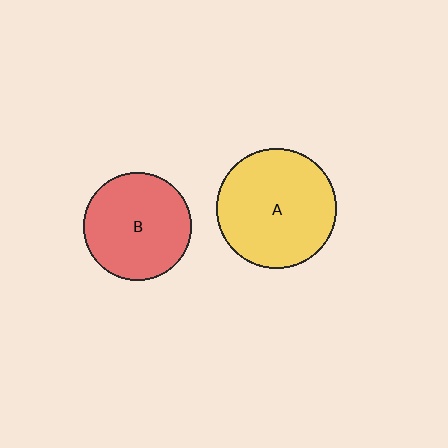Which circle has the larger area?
Circle A (yellow).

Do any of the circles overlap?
No, none of the circles overlap.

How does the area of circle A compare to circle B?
Approximately 1.2 times.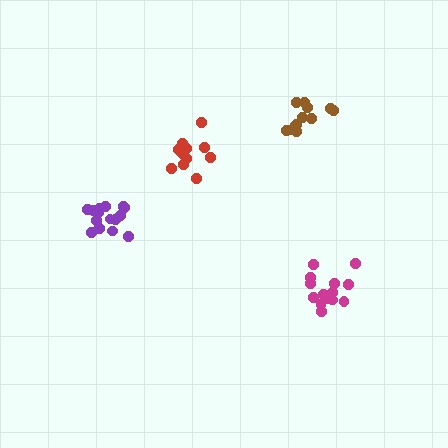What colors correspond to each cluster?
The clusters are colored: brown, red, purple, magenta.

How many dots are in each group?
Group 1: 12 dots, Group 2: 12 dots, Group 3: 15 dots, Group 4: 14 dots (53 total).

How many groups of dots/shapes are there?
There are 4 groups.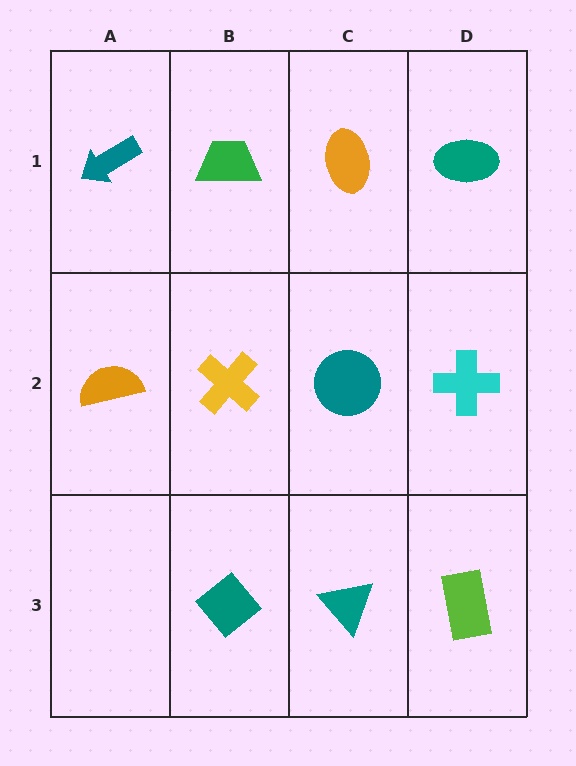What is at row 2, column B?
A yellow cross.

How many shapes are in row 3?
3 shapes.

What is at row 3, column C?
A teal triangle.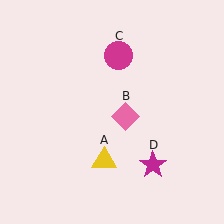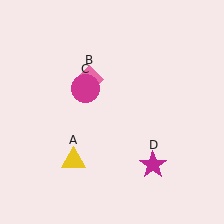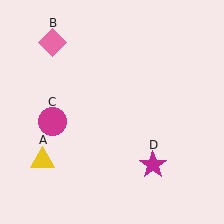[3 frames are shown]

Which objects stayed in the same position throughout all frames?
Magenta star (object D) remained stationary.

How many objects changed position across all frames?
3 objects changed position: yellow triangle (object A), pink diamond (object B), magenta circle (object C).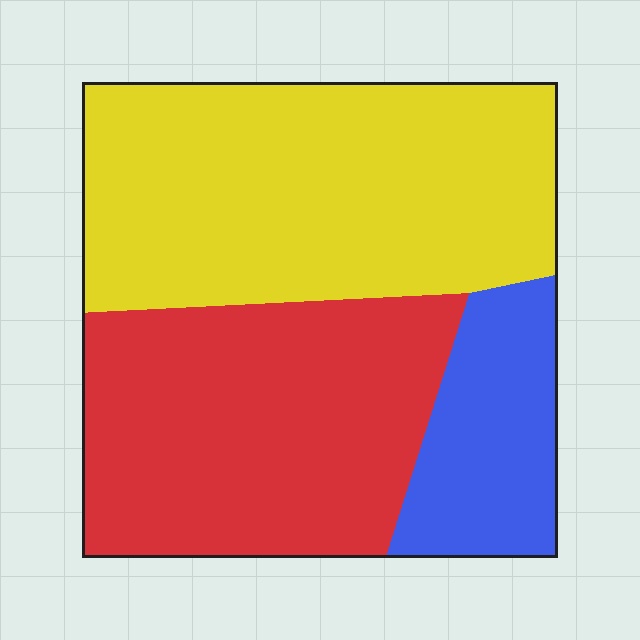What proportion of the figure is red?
Red takes up about three eighths (3/8) of the figure.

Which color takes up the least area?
Blue, at roughly 15%.